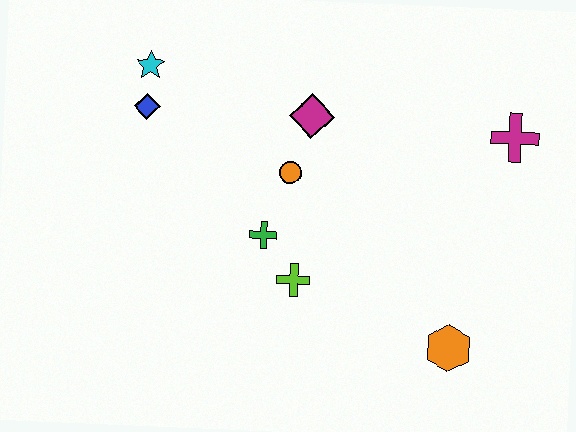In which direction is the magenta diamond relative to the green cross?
The magenta diamond is above the green cross.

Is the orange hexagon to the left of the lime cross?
No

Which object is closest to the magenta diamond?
The orange circle is closest to the magenta diamond.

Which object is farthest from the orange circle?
The orange hexagon is farthest from the orange circle.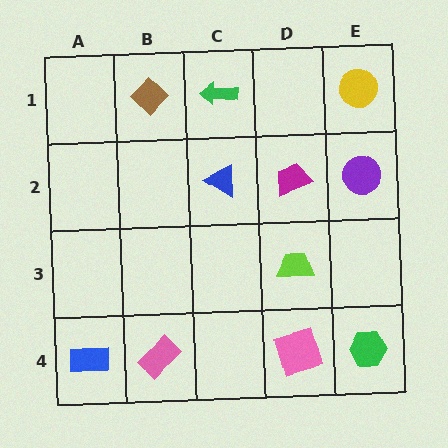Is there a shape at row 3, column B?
No, that cell is empty.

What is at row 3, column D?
A lime trapezoid.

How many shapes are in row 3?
1 shape.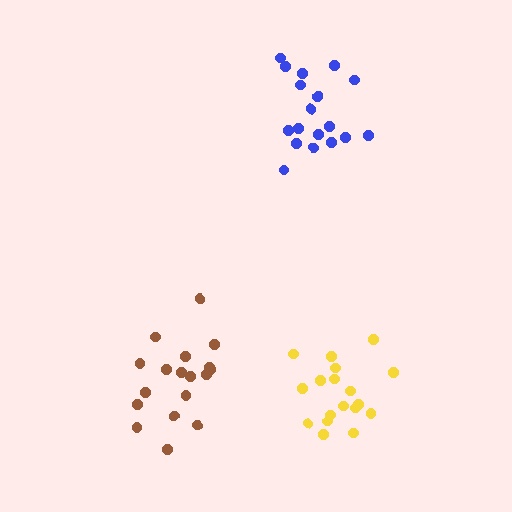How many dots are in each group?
Group 1: 18 dots, Group 2: 18 dots, Group 3: 19 dots (55 total).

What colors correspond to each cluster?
The clusters are colored: blue, yellow, brown.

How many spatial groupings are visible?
There are 3 spatial groupings.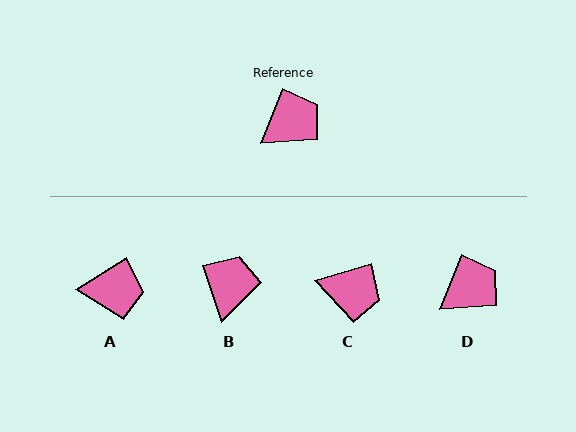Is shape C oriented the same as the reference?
No, it is off by about 52 degrees.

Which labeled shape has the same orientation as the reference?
D.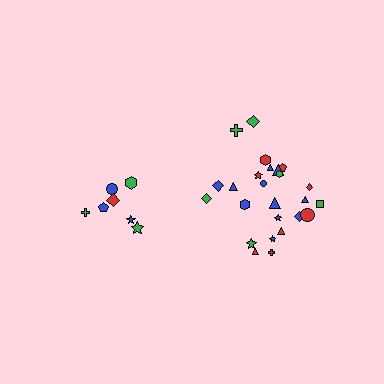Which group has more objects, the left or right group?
The right group.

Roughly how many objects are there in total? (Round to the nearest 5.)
Roughly 30 objects in total.